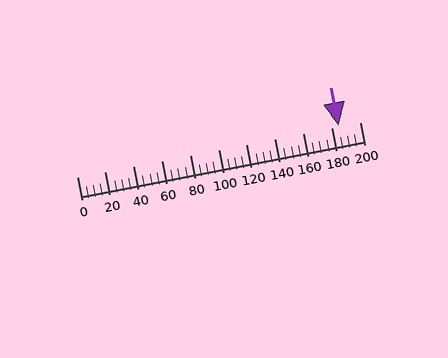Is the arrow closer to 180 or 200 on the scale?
The arrow is closer to 180.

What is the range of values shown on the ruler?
The ruler shows values from 0 to 200.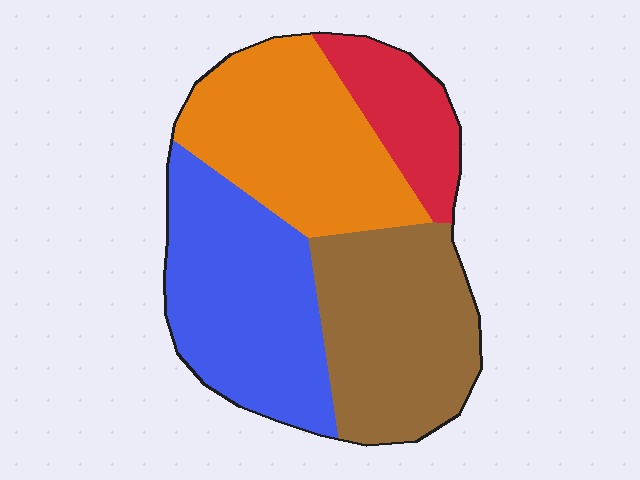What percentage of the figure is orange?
Orange takes up between a sixth and a third of the figure.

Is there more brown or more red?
Brown.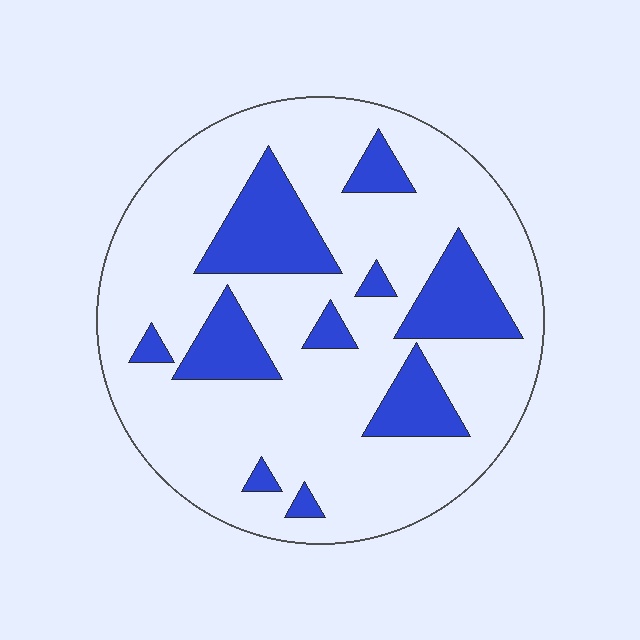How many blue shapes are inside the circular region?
10.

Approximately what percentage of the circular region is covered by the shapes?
Approximately 20%.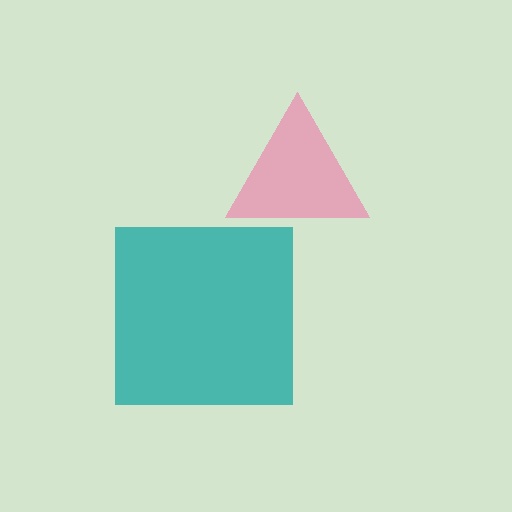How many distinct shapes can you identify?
There are 2 distinct shapes: a pink triangle, a teal square.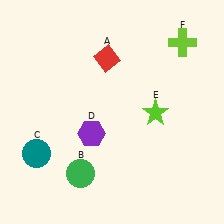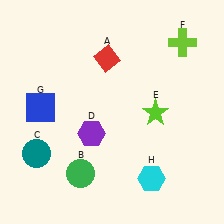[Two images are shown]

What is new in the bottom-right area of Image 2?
A cyan hexagon (H) was added in the bottom-right area of Image 2.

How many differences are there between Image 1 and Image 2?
There are 2 differences between the two images.